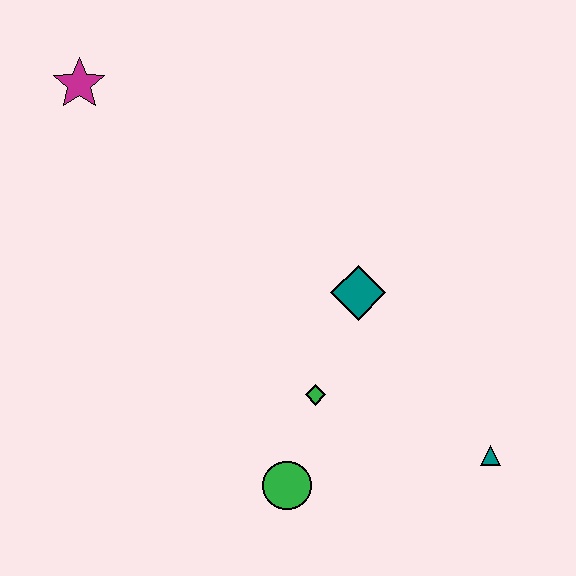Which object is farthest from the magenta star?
The teal triangle is farthest from the magenta star.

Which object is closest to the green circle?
The green diamond is closest to the green circle.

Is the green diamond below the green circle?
No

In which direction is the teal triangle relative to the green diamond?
The teal triangle is to the right of the green diamond.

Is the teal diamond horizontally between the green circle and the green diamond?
No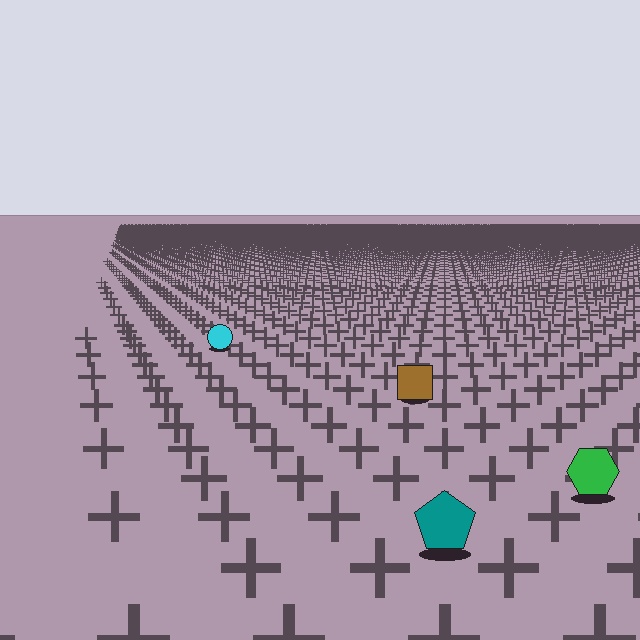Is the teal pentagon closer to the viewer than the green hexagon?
Yes. The teal pentagon is closer — you can tell from the texture gradient: the ground texture is coarser near it.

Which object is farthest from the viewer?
The cyan circle is farthest from the viewer. It appears smaller and the ground texture around it is denser.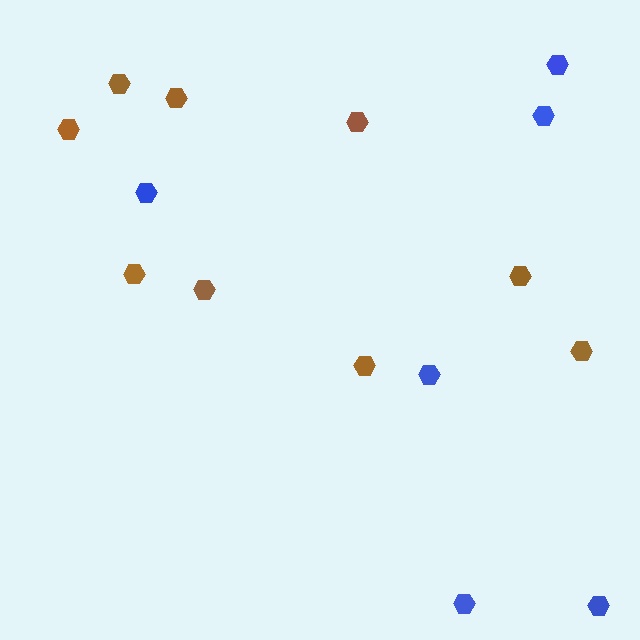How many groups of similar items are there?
There are 2 groups: one group of brown hexagons (9) and one group of blue hexagons (6).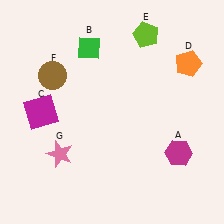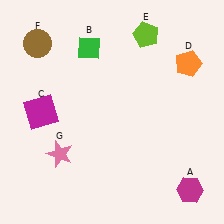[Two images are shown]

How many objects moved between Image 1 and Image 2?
2 objects moved between the two images.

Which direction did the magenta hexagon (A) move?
The magenta hexagon (A) moved down.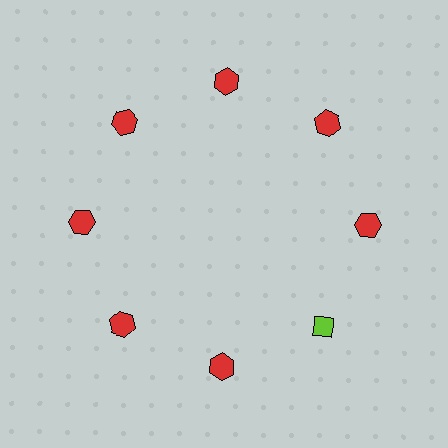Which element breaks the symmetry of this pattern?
The lime diamond at roughly the 4 o'clock position breaks the symmetry. All other shapes are red hexagons.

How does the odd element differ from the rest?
It differs in both color (lime instead of red) and shape (diamond instead of hexagon).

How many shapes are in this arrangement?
There are 8 shapes arranged in a ring pattern.